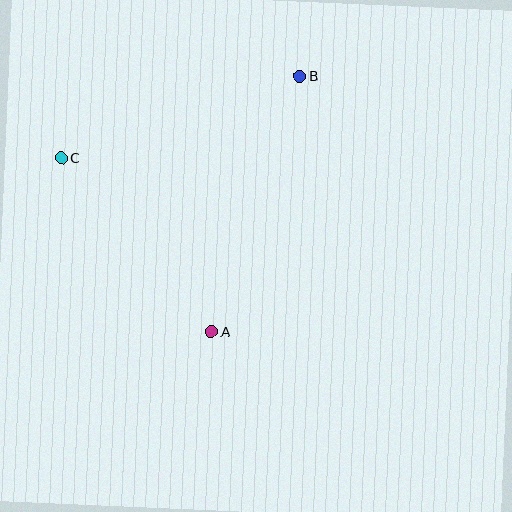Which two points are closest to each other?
Points A and C are closest to each other.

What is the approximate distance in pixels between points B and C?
The distance between B and C is approximately 252 pixels.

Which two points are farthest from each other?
Points A and B are farthest from each other.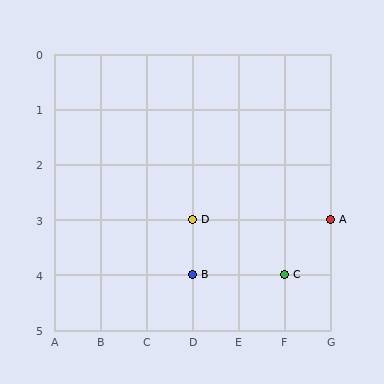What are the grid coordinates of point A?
Point A is at grid coordinates (G, 3).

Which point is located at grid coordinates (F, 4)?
Point C is at (F, 4).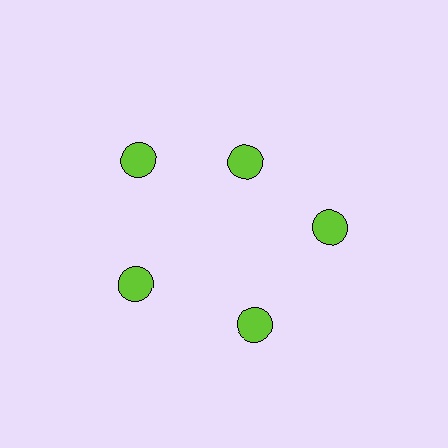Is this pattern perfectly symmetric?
No. The 5 lime circles are arranged in a ring, but one element near the 1 o'clock position is pulled inward toward the center, breaking the 5-fold rotational symmetry.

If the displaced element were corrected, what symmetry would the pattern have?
It would have 5-fold rotational symmetry — the pattern would map onto itself every 72 degrees.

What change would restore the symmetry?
The symmetry would be restored by moving it outward, back onto the ring so that all 5 circles sit at equal angles and equal distance from the center.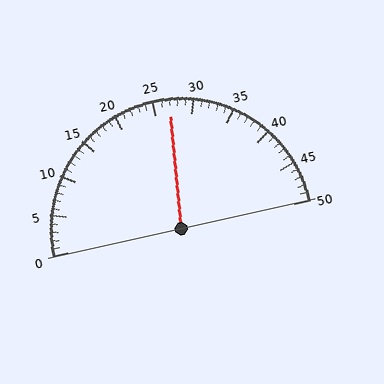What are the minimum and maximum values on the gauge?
The gauge ranges from 0 to 50.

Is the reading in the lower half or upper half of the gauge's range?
The reading is in the upper half of the range (0 to 50).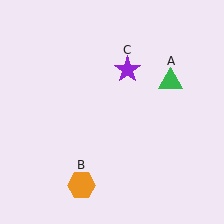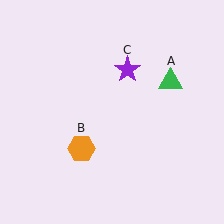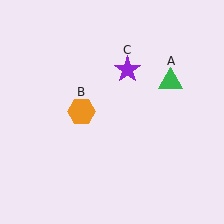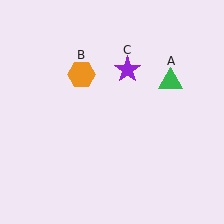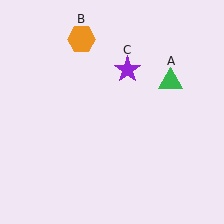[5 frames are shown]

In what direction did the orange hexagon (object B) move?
The orange hexagon (object B) moved up.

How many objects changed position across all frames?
1 object changed position: orange hexagon (object B).